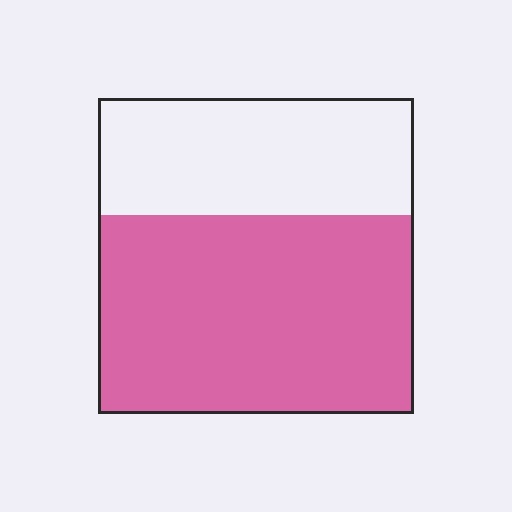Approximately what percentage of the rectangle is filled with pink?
Approximately 65%.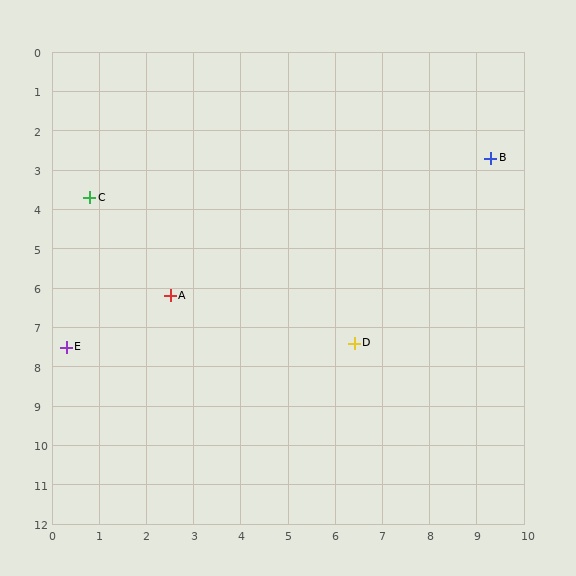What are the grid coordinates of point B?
Point B is at approximately (9.3, 2.7).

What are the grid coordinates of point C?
Point C is at approximately (0.8, 3.7).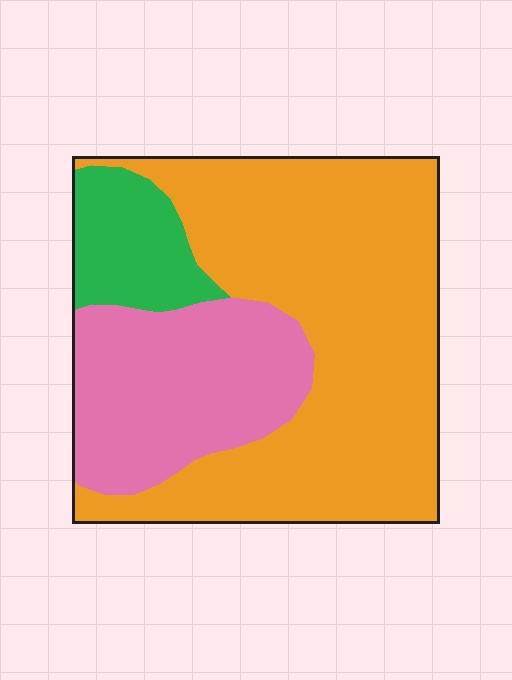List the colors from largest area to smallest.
From largest to smallest: orange, pink, green.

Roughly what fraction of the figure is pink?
Pink takes up about one quarter (1/4) of the figure.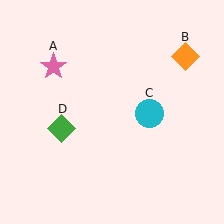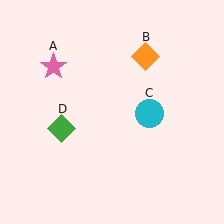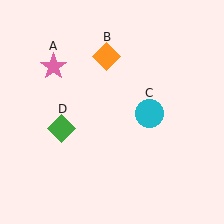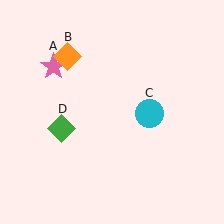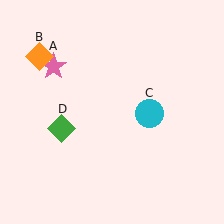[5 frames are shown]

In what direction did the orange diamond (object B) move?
The orange diamond (object B) moved left.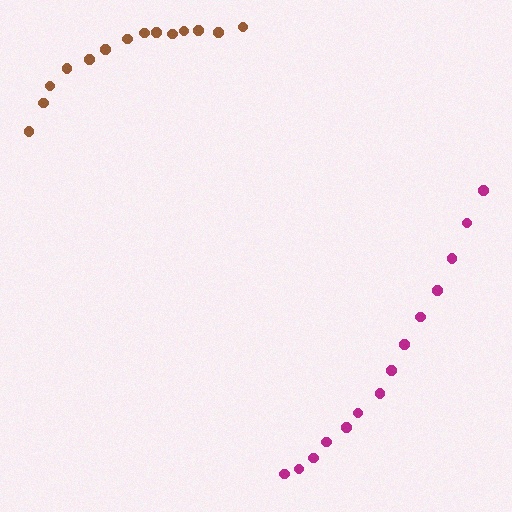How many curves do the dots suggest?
There are 2 distinct paths.